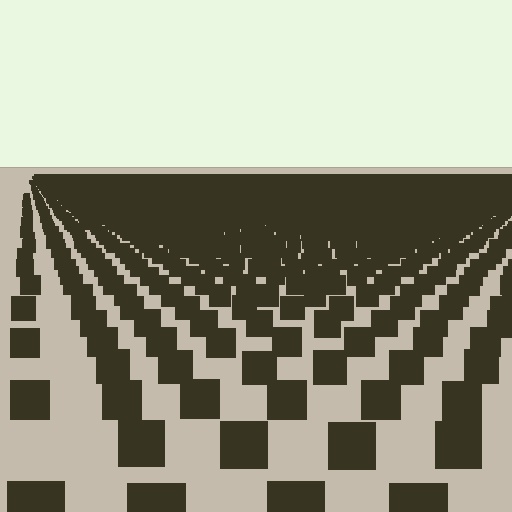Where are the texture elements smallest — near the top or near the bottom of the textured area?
Near the top.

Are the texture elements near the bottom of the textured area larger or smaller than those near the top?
Larger. Near the bottom, elements are closer to the viewer and appear at a bigger on-screen size.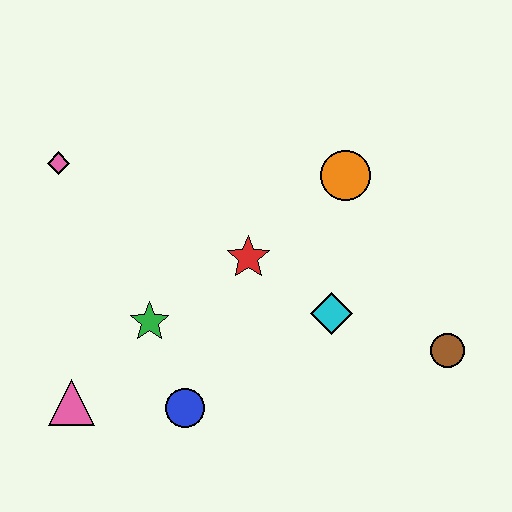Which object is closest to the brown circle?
The cyan diamond is closest to the brown circle.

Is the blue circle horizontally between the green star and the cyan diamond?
Yes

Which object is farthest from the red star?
The pink triangle is farthest from the red star.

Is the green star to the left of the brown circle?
Yes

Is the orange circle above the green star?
Yes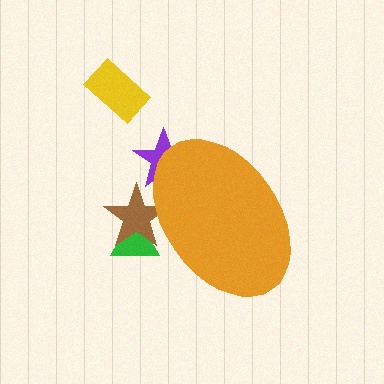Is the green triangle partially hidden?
Yes, the green triangle is partially hidden behind the orange ellipse.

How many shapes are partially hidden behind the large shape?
3 shapes are partially hidden.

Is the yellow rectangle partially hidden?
No, the yellow rectangle is fully visible.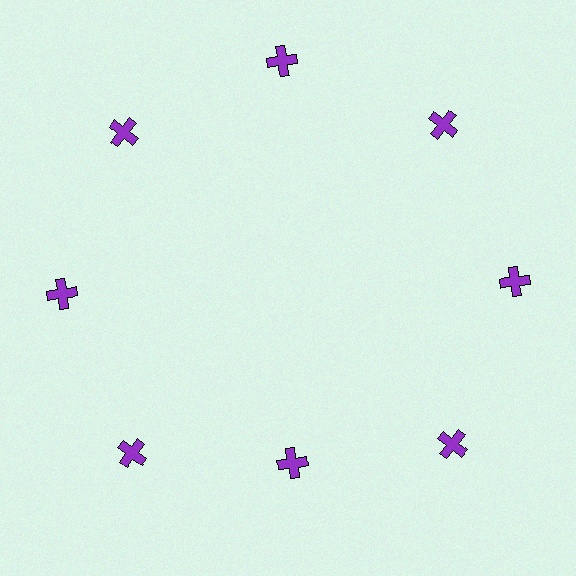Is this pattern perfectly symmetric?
No. The 8 purple crosses are arranged in a ring, but one element near the 6 o'clock position is pulled inward toward the center, breaking the 8-fold rotational symmetry.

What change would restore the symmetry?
The symmetry would be restored by moving it outward, back onto the ring so that all 8 crosses sit at equal angles and equal distance from the center.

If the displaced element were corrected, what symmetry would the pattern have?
It would have 8-fold rotational symmetry — the pattern would map onto itself every 45 degrees.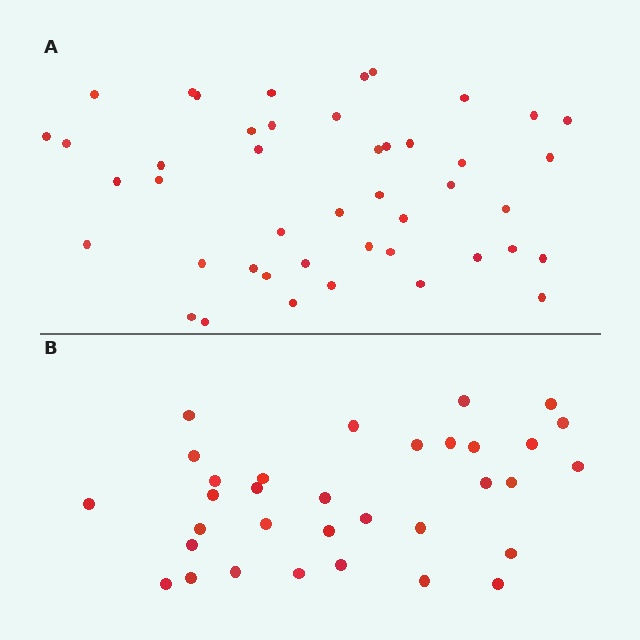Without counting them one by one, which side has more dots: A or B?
Region A (the top region) has more dots.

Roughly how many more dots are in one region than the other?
Region A has roughly 12 or so more dots than region B.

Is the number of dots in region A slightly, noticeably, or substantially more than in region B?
Region A has noticeably more, but not dramatically so. The ratio is roughly 1.4 to 1.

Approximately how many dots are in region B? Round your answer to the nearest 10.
About 30 dots. (The exact count is 33, which rounds to 30.)